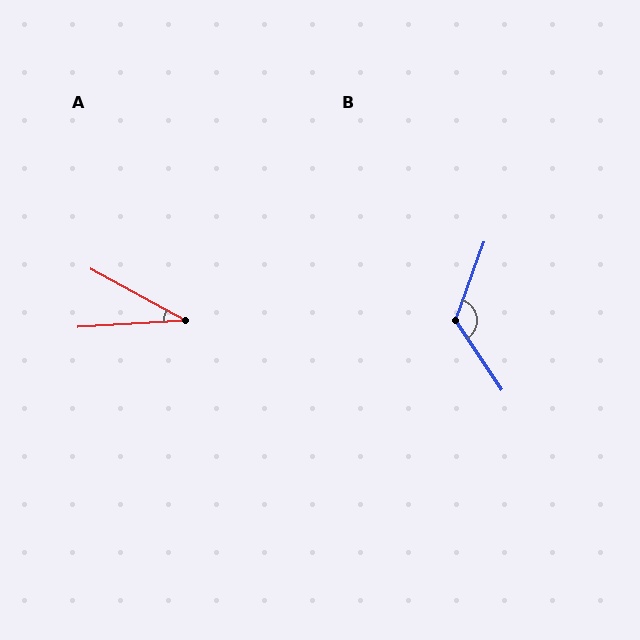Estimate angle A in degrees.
Approximately 32 degrees.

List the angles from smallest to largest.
A (32°), B (126°).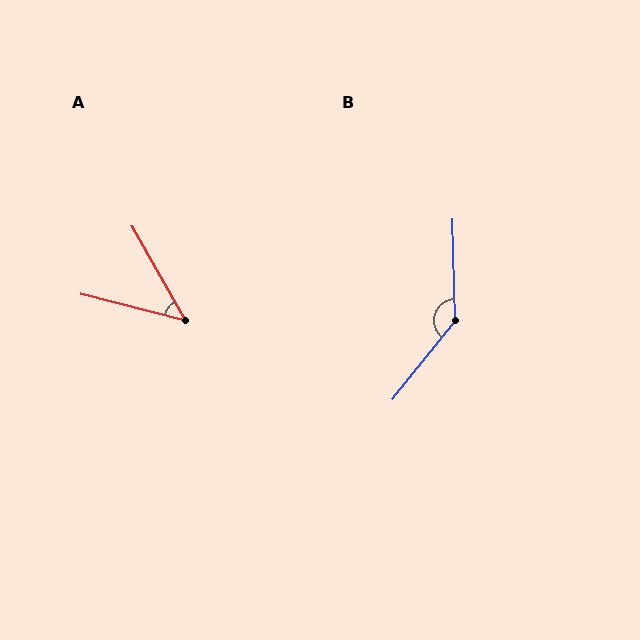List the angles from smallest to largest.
A (47°), B (140°).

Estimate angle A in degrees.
Approximately 47 degrees.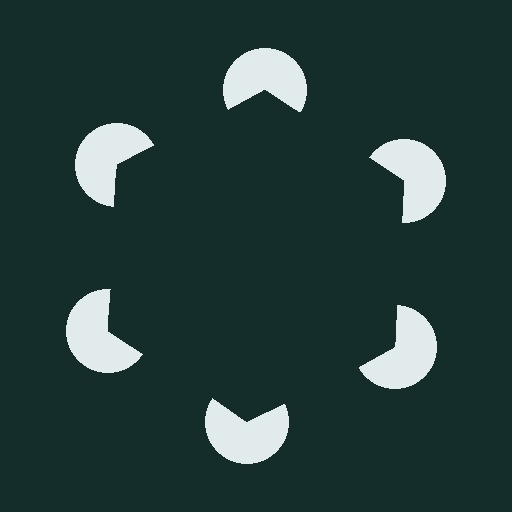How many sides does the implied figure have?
6 sides.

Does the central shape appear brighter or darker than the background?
It typically appears slightly darker than the background, even though no actual brightness change is drawn.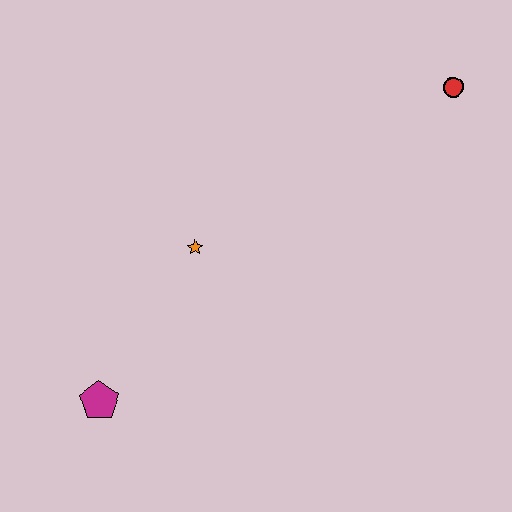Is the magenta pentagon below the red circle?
Yes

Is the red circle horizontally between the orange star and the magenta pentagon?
No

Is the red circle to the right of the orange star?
Yes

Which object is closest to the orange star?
The magenta pentagon is closest to the orange star.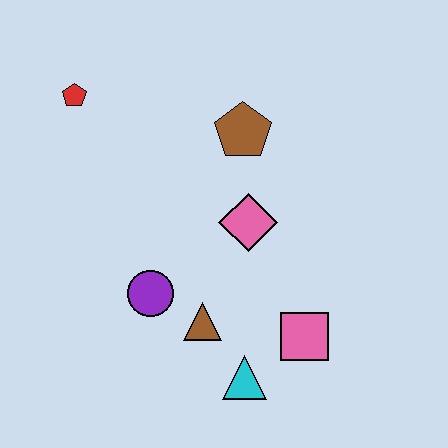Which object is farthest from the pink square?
The red pentagon is farthest from the pink square.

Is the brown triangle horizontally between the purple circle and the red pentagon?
No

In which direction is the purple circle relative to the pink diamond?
The purple circle is to the left of the pink diamond.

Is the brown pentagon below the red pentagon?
Yes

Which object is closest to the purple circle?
The brown triangle is closest to the purple circle.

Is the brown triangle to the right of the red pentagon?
Yes